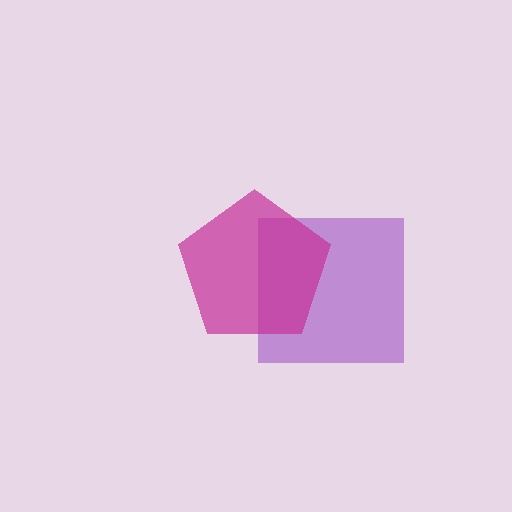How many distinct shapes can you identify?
There are 2 distinct shapes: a purple square, a magenta pentagon.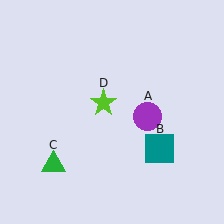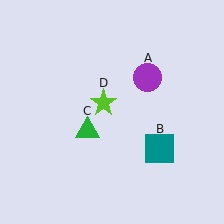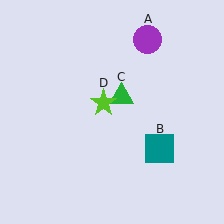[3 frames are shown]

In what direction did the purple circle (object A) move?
The purple circle (object A) moved up.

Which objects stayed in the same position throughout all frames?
Teal square (object B) and lime star (object D) remained stationary.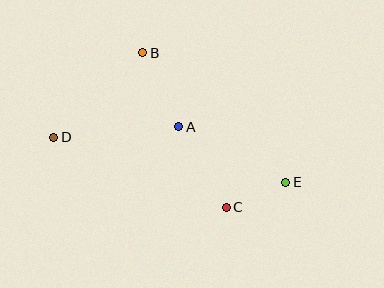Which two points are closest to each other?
Points C and E are closest to each other.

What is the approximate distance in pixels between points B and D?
The distance between B and D is approximately 123 pixels.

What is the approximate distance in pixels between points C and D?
The distance between C and D is approximately 186 pixels.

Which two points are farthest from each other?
Points D and E are farthest from each other.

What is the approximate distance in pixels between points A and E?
The distance between A and E is approximately 120 pixels.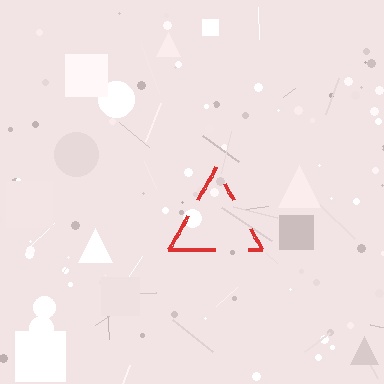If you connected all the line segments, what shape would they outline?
They would outline a triangle.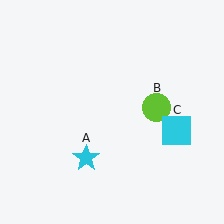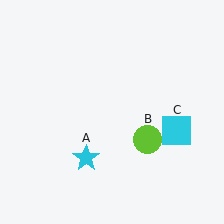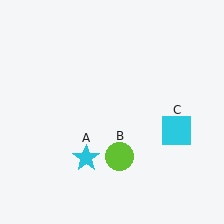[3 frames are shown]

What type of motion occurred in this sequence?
The lime circle (object B) rotated clockwise around the center of the scene.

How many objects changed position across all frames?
1 object changed position: lime circle (object B).